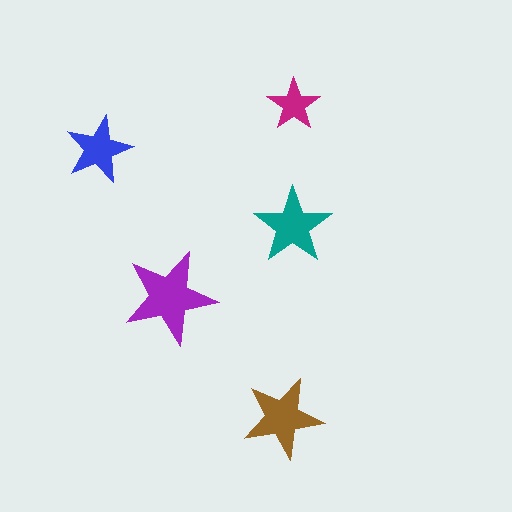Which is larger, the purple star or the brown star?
The purple one.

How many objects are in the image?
There are 5 objects in the image.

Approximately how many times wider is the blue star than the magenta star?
About 1.5 times wider.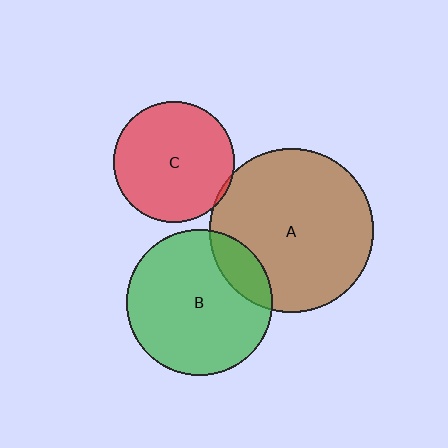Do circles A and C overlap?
Yes.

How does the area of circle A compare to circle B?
Approximately 1.3 times.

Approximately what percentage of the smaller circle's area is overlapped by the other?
Approximately 5%.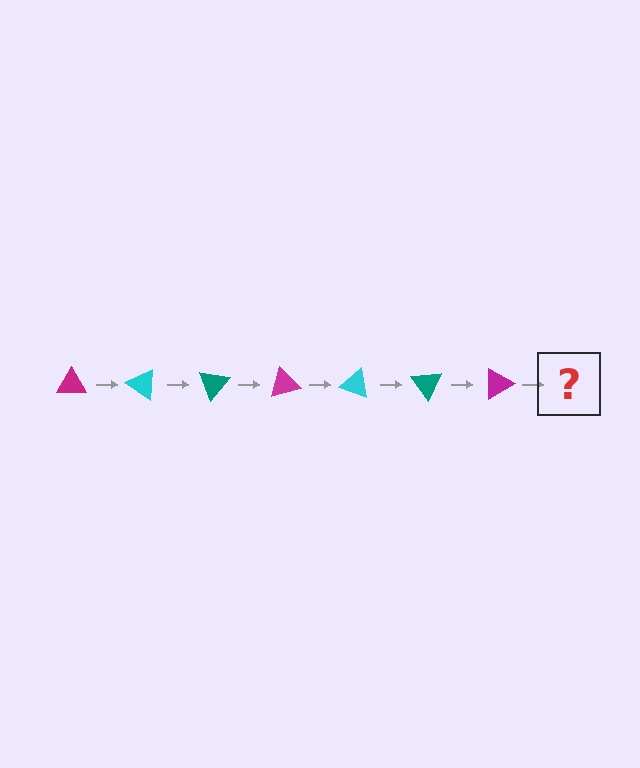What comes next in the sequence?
The next element should be a cyan triangle, rotated 245 degrees from the start.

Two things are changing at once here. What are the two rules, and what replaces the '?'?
The two rules are that it rotates 35 degrees each step and the color cycles through magenta, cyan, and teal. The '?' should be a cyan triangle, rotated 245 degrees from the start.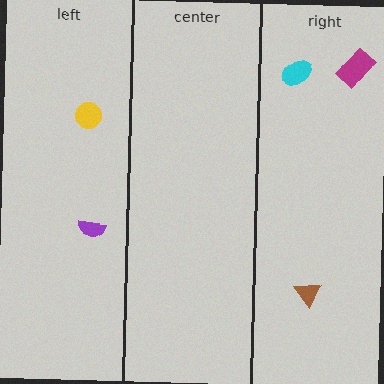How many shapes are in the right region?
3.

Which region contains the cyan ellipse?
The right region.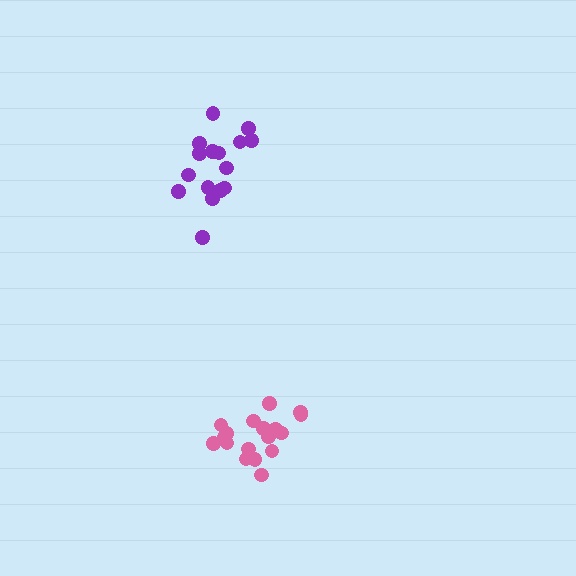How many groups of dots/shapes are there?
There are 2 groups.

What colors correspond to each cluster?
The clusters are colored: pink, purple.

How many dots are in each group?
Group 1: 18 dots, Group 2: 16 dots (34 total).